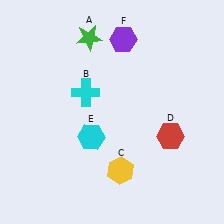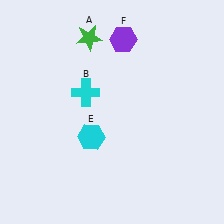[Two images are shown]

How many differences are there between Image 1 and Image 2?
There are 2 differences between the two images.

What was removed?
The red hexagon (D), the yellow hexagon (C) were removed in Image 2.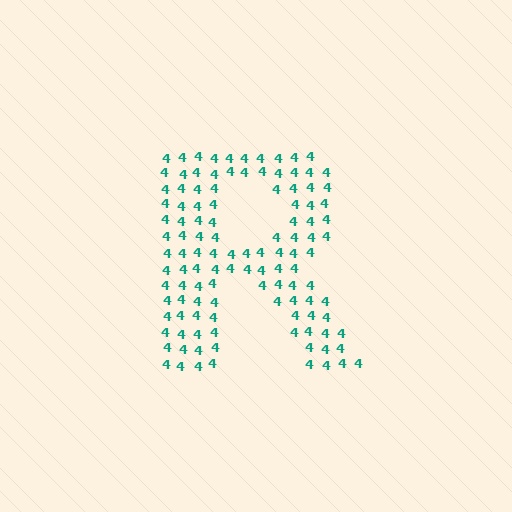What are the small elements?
The small elements are digit 4's.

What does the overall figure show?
The overall figure shows the letter R.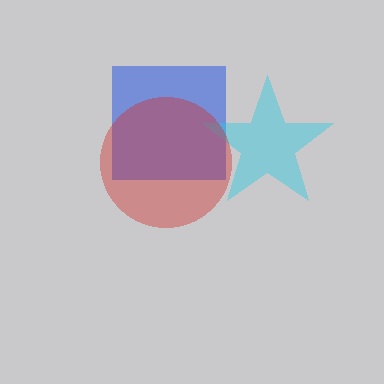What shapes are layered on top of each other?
The layered shapes are: a blue square, a cyan star, a red circle.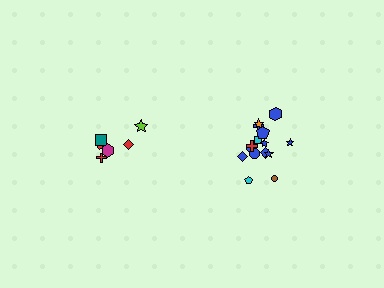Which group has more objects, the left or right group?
The right group.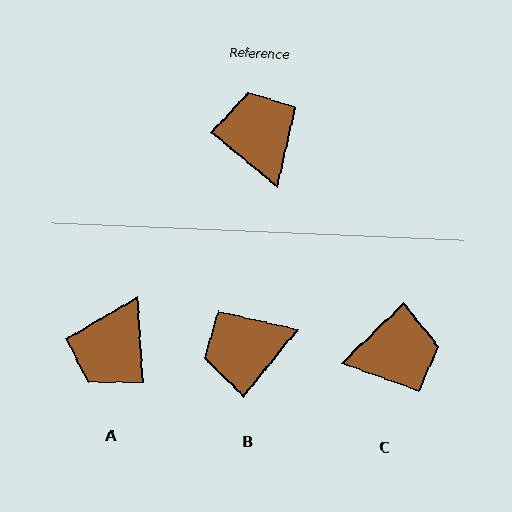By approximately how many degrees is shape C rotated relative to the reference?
Approximately 97 degrees clockwise.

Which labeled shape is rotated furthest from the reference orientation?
A, about 133 degrees away.